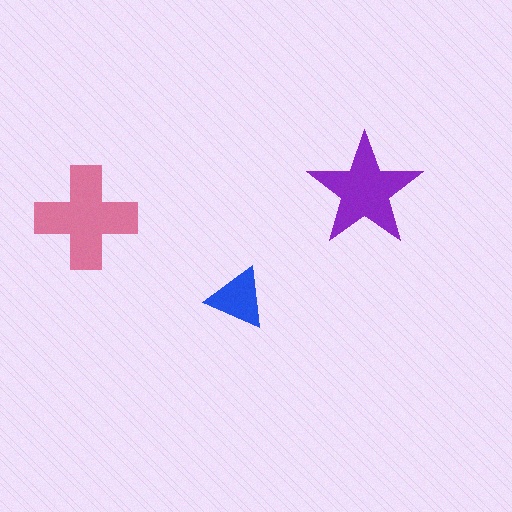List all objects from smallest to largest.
The blue triangle, the purple star, the pink cross.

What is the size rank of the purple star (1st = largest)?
2nd.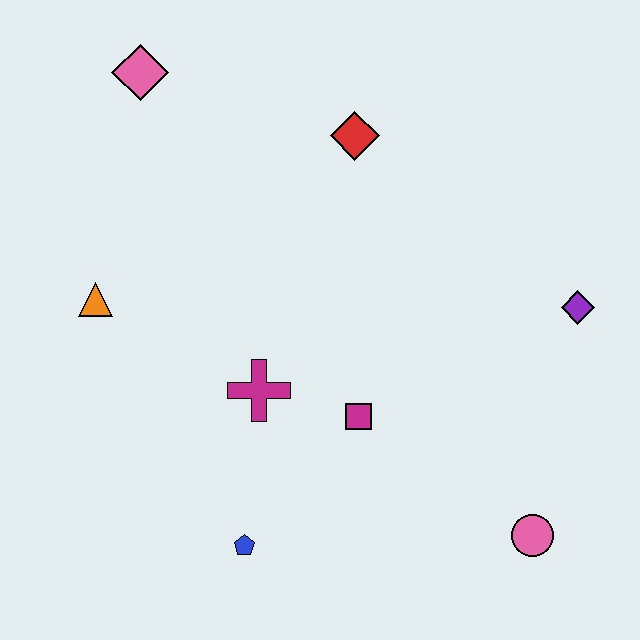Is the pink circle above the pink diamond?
No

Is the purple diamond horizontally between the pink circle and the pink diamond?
No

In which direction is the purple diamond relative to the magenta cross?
The purple diamond is to the right of the magenta cross.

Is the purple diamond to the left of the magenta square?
No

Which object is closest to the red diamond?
The pink diamond is closest to the red diamond.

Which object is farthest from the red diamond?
The pink circle is farthest from the red diamond.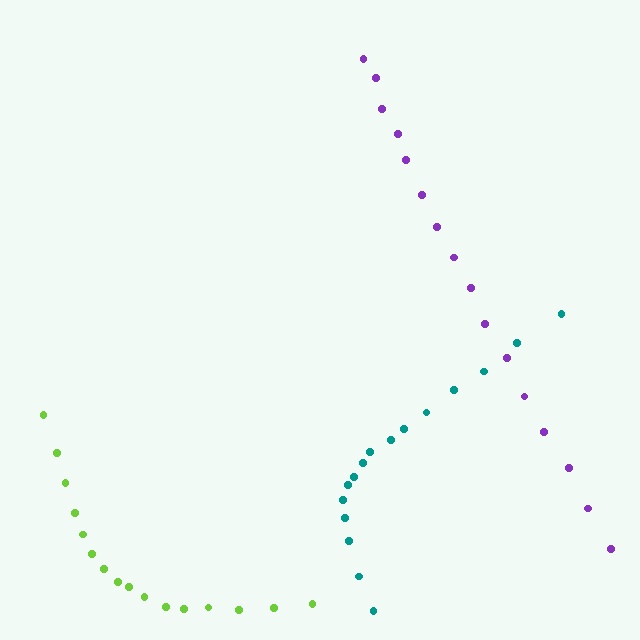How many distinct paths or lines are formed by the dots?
There are 3 distinct paths.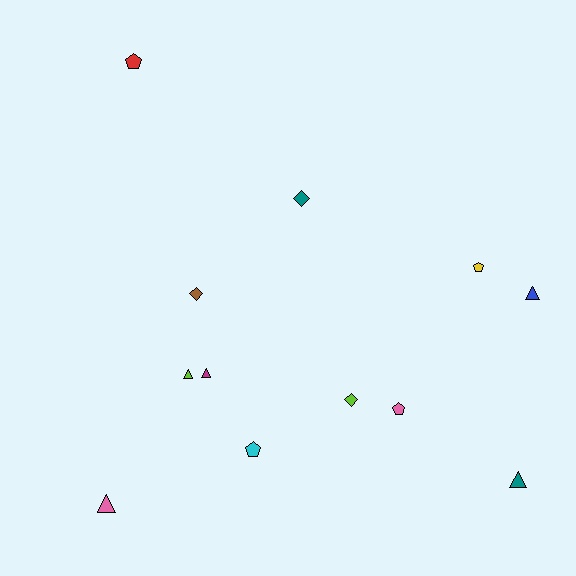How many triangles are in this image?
There are 5 triangles.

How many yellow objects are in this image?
There is 1 yellow object.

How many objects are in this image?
There are 12 objects.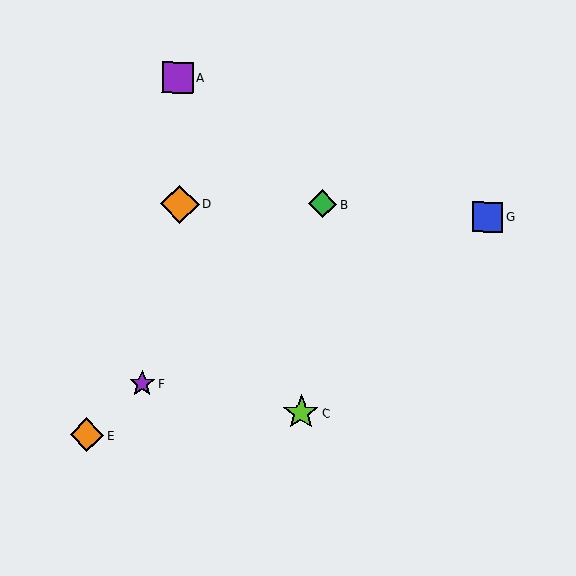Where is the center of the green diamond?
The center of the green diamond is at (322, 204).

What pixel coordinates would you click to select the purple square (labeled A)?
Click at (178, 78) to select the purple square A.